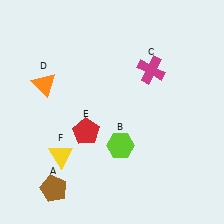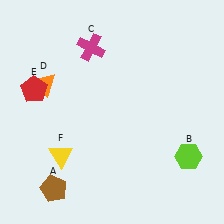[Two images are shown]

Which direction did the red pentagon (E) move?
The red pentagon (E) moved left.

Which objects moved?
The objects that moved are: the lime hexagon (B), the magenta cross (C), the red pentagon (E).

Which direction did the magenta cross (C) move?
The magenta cross (C) moved left.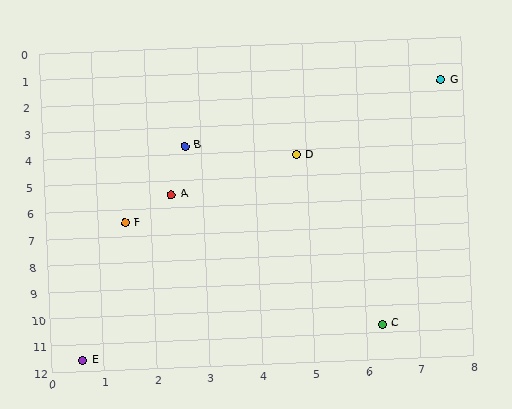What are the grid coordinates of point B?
Point B is at approximately (2.7, 3.7).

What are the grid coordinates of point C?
Point C is at approximately (6.3, 10.7).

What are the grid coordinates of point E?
Point E is at approximately (0.6, 11.6).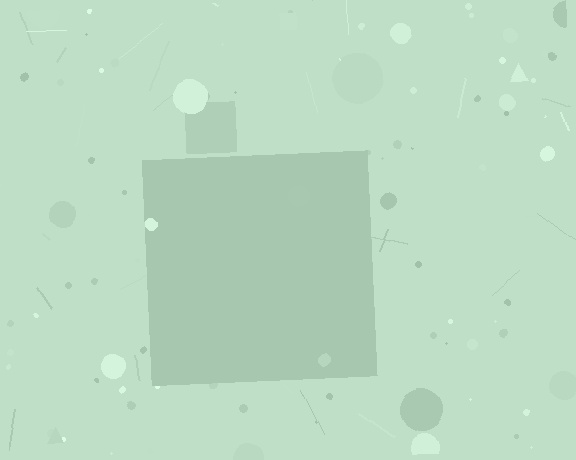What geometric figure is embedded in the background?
A square is embedded in the background.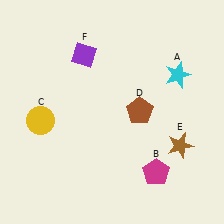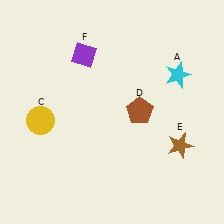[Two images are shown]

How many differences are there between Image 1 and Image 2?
There is 1 difference between the two images.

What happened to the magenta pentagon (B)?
The magenta pentagon (B) was removed in Image 2. It was in the bottom-right area of Image 1.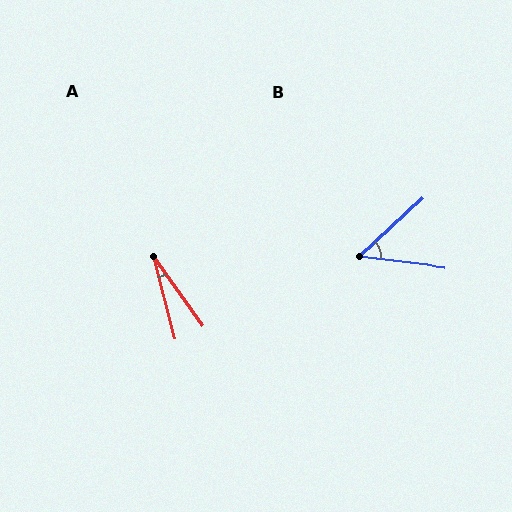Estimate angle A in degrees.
Approximately 21 degrees.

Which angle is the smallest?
A, at approximately 21 degrees.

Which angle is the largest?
B, at approximately 50 degrees.